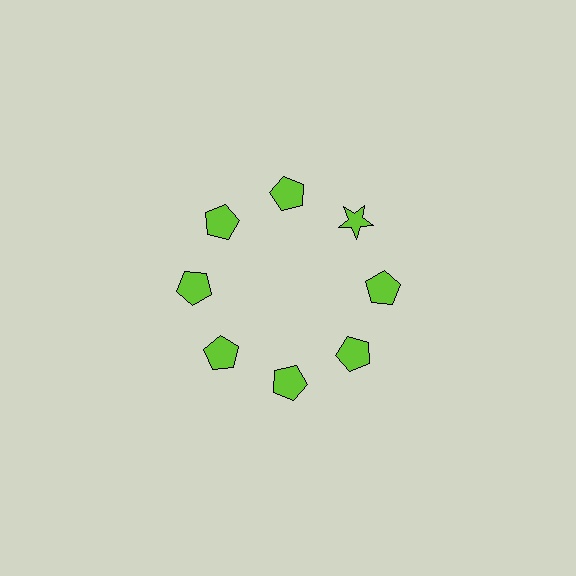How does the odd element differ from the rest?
It has a different shape: star instead of pentagon.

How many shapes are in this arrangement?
There are 8 shapes arranged in a ring pattern.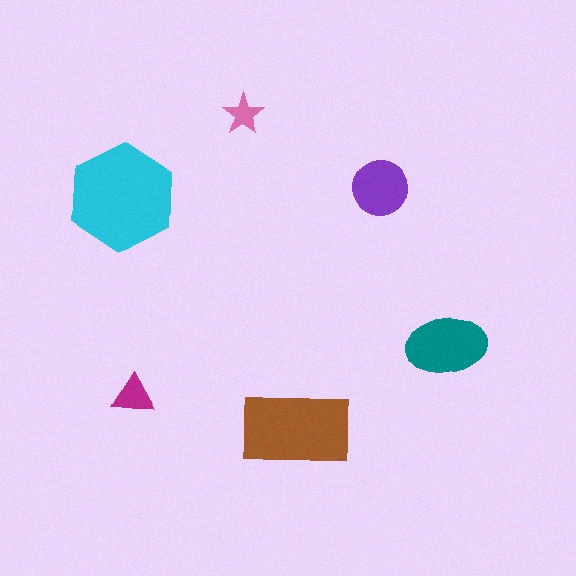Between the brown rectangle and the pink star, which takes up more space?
The brown rectangle.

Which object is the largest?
The cyan hexagon.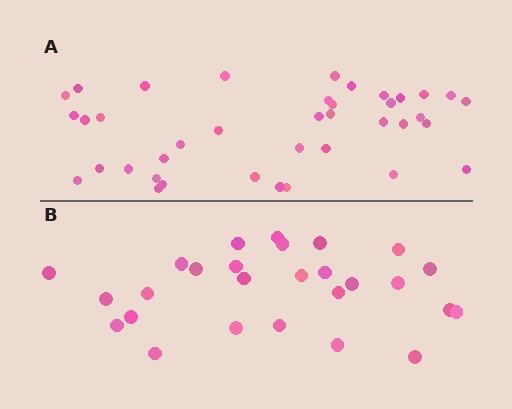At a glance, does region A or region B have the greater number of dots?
Region A (the top region) has more dots.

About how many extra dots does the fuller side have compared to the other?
Region A has roughly 12 or so more dots than region B.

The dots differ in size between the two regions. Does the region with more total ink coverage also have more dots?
No. Region B has more total ink coverage because its dots are larger, but region A actually contains more individual dots. Total area can be misleading — the number of items is what matters here.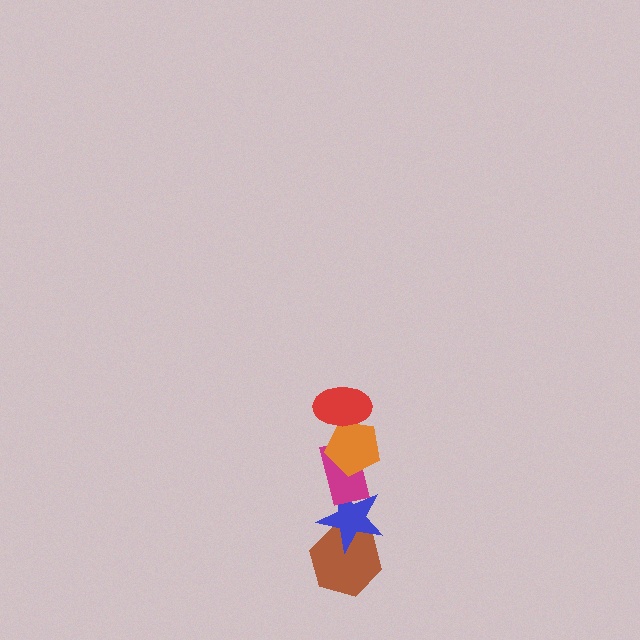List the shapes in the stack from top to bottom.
From top to bottom: the red ellipse, the orange pentagon, the magenta rectangle, the blue star, the brown hexagon.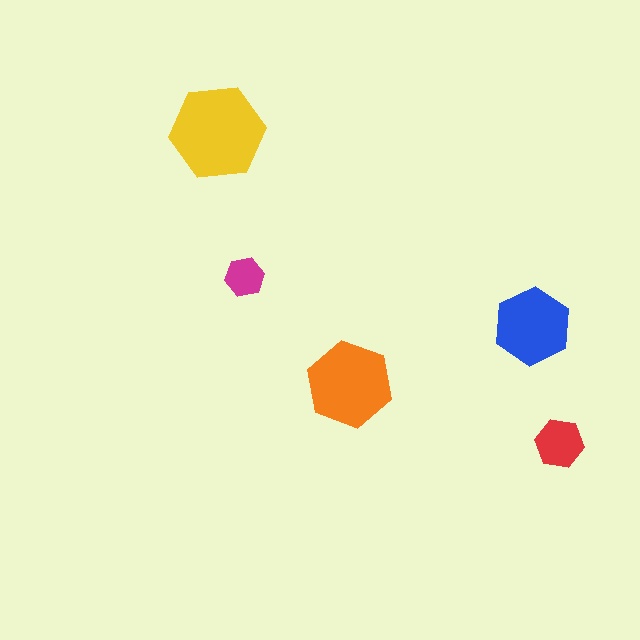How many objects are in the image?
There are 5 objects in the image.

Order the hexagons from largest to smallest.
the yellow one, the orange one, the blue one, the red one, the magenta one.